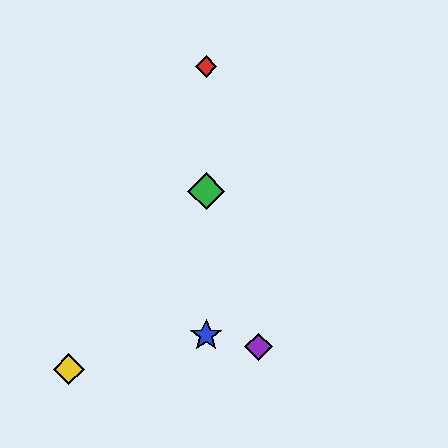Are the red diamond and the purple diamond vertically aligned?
No, the red diamond is at x≈206 and the purple diamond is at x≈258.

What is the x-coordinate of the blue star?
The blue star is at x≈206.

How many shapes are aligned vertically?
3 shapes (the red diamond, the blue star, the green diamond) are aligned vertically.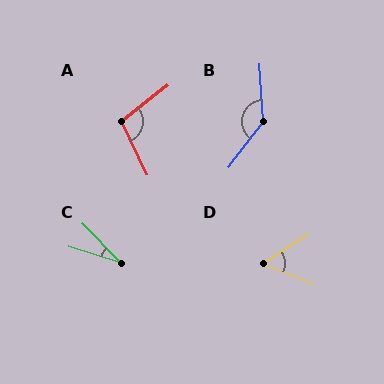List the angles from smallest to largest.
C (28°), D (55°), A (102°), B (139°).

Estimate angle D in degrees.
Approximately 55 degrees.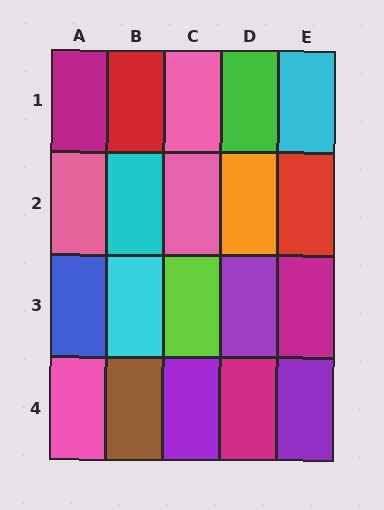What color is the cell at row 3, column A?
Blue.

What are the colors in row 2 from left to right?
Pink, cyan, pink, orange, red.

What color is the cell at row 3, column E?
Magenta.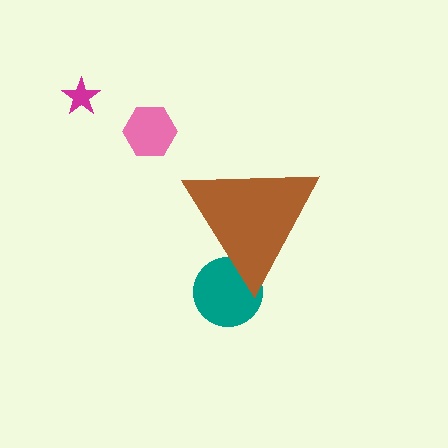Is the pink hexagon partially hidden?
No, the pink hexagon is fully visible.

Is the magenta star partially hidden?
No, the magenta star is fully visible.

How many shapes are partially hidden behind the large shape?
1 shape is partially hidden.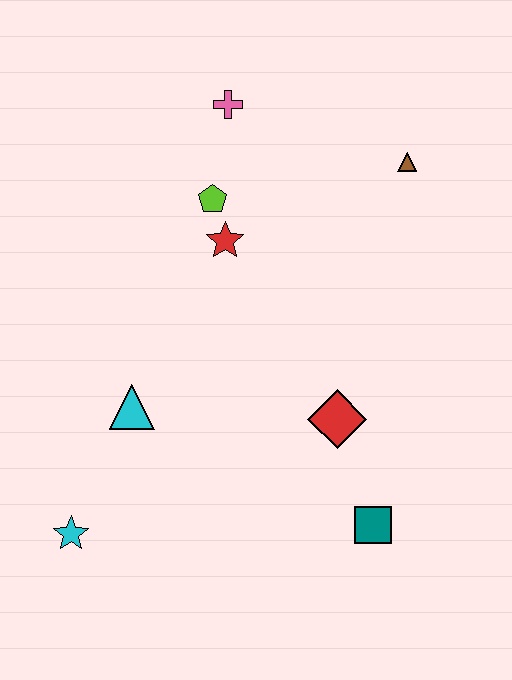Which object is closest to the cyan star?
The cyan triangle is closest to the cyan star.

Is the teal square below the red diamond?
Yes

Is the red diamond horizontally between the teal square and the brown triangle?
No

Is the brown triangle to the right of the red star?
Yes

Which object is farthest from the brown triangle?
The cyan star is farthest from the brown triangle.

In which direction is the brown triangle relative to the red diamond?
The brown triangle is above the red diamond.